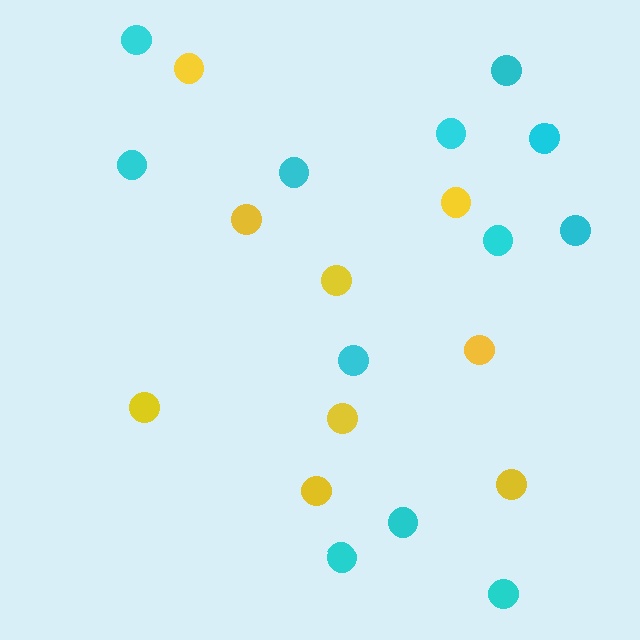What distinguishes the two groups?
There are 2 groups: one group of yellow circles (9) and one group of cyan circles (12).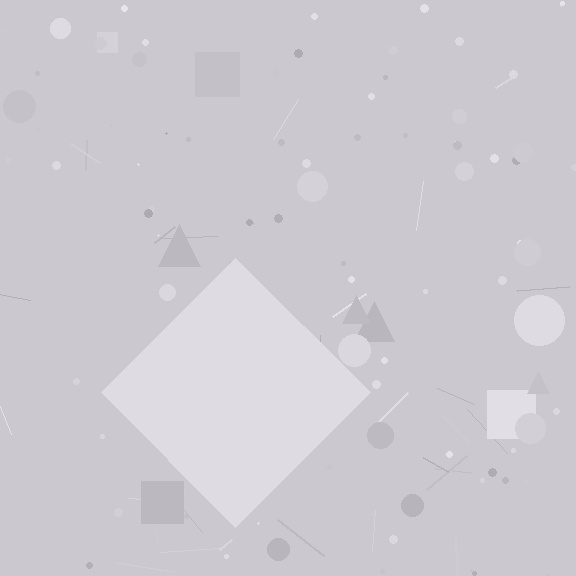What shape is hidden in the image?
A diamond is hidden in the image.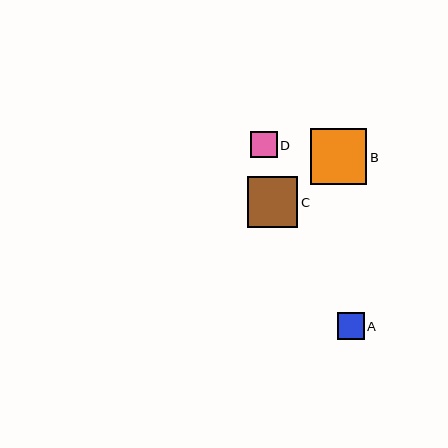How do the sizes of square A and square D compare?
Square A and square D are approximately the same size.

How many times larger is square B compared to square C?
Square B is approximately 1.1 times the size of square C.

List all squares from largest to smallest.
From largest to smallest: B, C, A, D.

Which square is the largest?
Square B is the largest with a size of approximately 56 pixels.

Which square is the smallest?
Square D is the smallest with a size of approximately 27 pixels.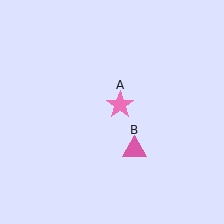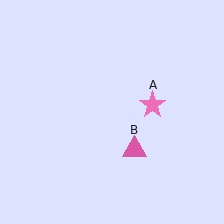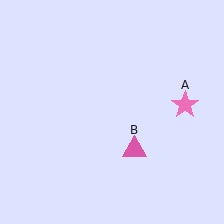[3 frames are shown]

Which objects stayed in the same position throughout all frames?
Pink triangle (object B) remained stationary.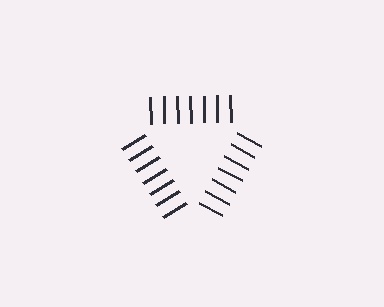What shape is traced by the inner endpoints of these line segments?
An illusory triangle — the line segments terminate on its edges but no continuous stroke is drawn.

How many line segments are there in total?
21 — 7 along each of the 3 edges.